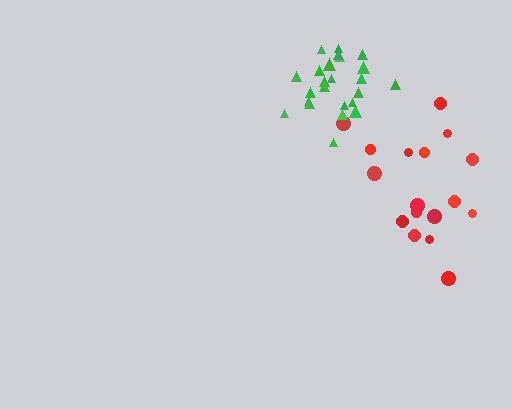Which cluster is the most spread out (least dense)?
Red.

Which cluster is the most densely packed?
Green.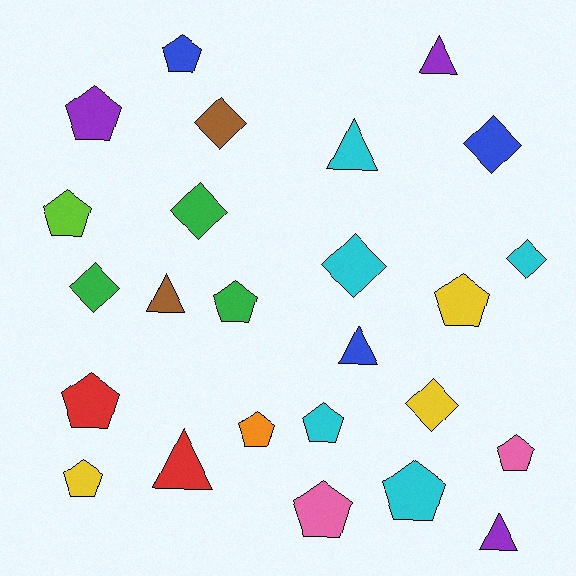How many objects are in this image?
There are 25 objects.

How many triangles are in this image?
There are 6 triangles.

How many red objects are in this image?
There are 2 red objects.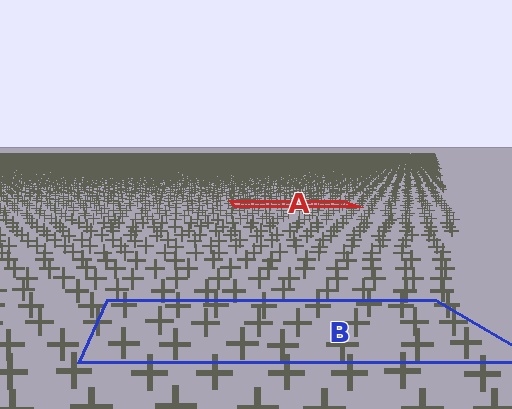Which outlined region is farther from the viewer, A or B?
Region A is farther from the viewer — the texture elements inside it appear smaller and more densely packed.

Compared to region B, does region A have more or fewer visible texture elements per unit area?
Region A has more texture elements per unit area — they are packed more densely because it is farther away.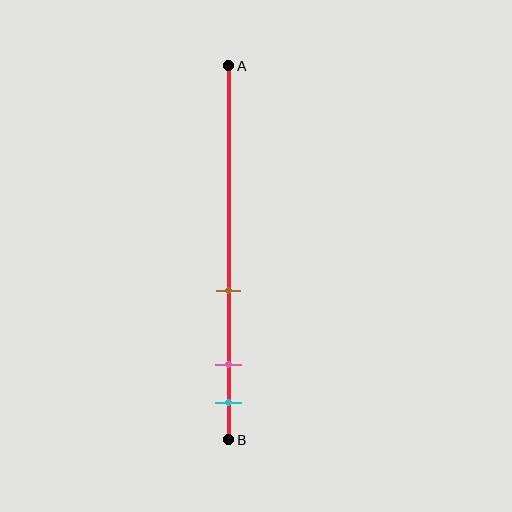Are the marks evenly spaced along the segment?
No, the marks are not evenly spaced.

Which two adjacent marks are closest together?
The pink and cyan marks are the closest adjacent pair.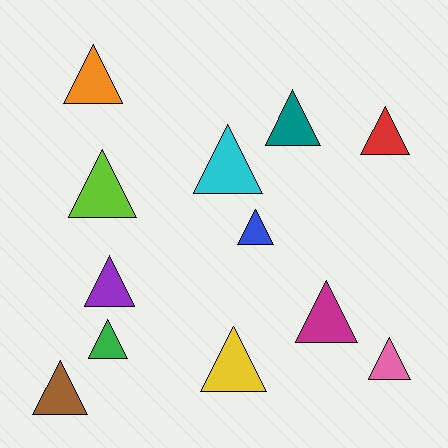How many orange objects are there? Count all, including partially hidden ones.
There is 1 orange object.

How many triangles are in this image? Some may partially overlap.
There are 12 triangles.